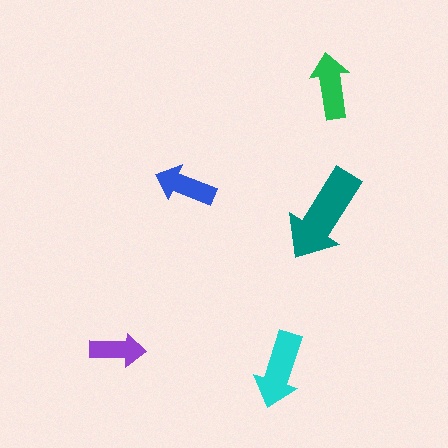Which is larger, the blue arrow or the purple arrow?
The blue one.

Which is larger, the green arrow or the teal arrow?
The teal one.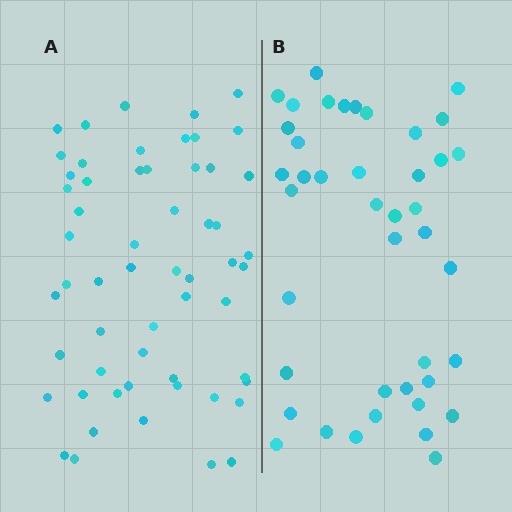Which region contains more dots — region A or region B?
Region A (the left region) has more dots.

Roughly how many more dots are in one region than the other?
Region A has approximately 15 more dots than region B.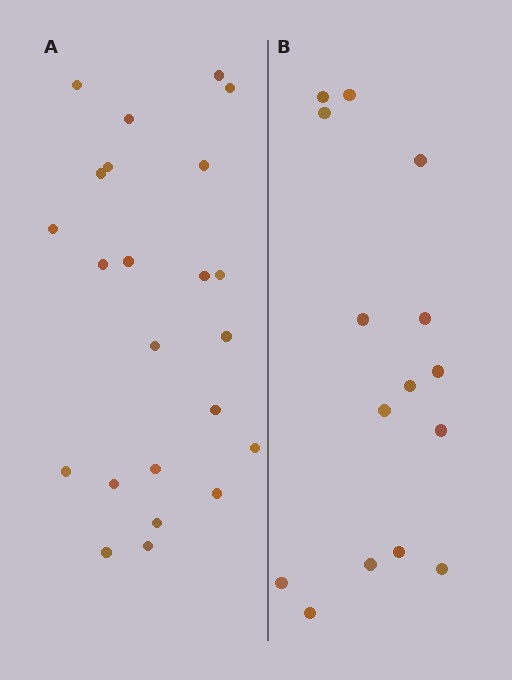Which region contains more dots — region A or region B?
Region A (the left region) has more dots.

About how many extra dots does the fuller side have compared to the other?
Region A has roughly 8 or so more dots than region B.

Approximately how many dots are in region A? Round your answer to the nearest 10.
About 20 dots. (The exact count is 23, which rounds to 20.)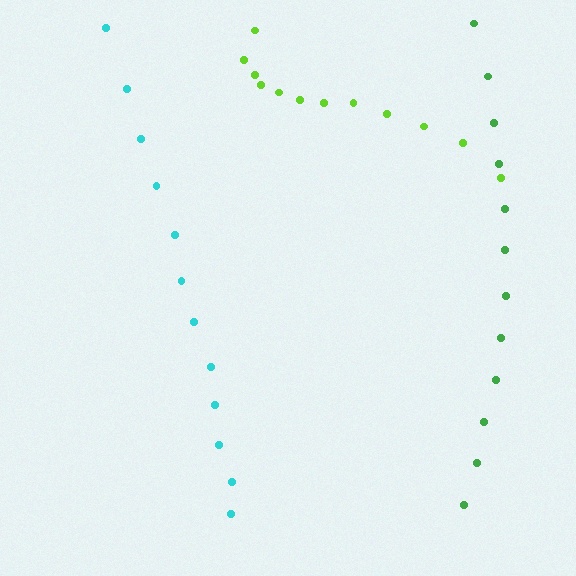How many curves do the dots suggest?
There are 3 distinct paths.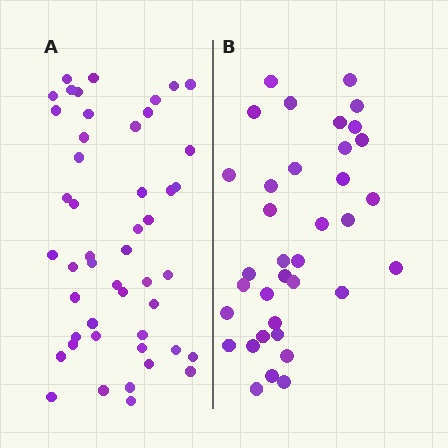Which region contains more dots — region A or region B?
Region A (the left region) has more dots.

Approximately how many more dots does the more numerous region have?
Region A has roughly 12 or so more dots than region B.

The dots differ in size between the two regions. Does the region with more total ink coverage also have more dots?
No. Region B has more total ink coverage because its dots are larger, but region A actually contains more individual dots. Total area can be misleading — the number of items is what matters here.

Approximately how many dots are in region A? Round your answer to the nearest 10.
About 50 dots. (The exact count is 48, which rounds to 50.)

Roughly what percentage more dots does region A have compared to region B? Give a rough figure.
About 35% more.